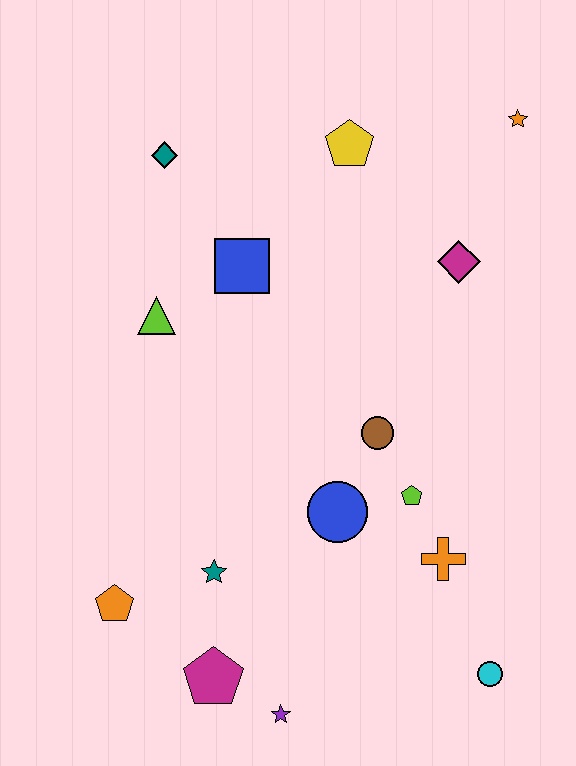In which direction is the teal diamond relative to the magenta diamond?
The teal diamond is to the left of the magenta diamond.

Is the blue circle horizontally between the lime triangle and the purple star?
No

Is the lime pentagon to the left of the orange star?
Yes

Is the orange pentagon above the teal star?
No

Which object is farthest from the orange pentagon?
The orange star is farthest from the orange pentagon.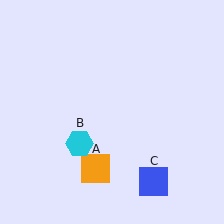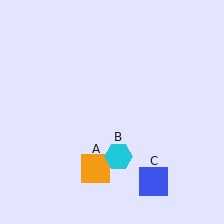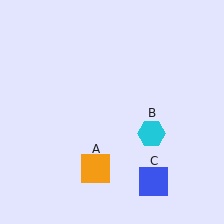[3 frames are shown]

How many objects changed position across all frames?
1 object changed position: cyan hexagon (object B).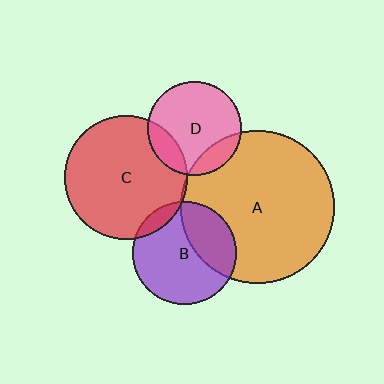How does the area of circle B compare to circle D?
Approximately 1.2 times.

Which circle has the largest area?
Circle A (orange).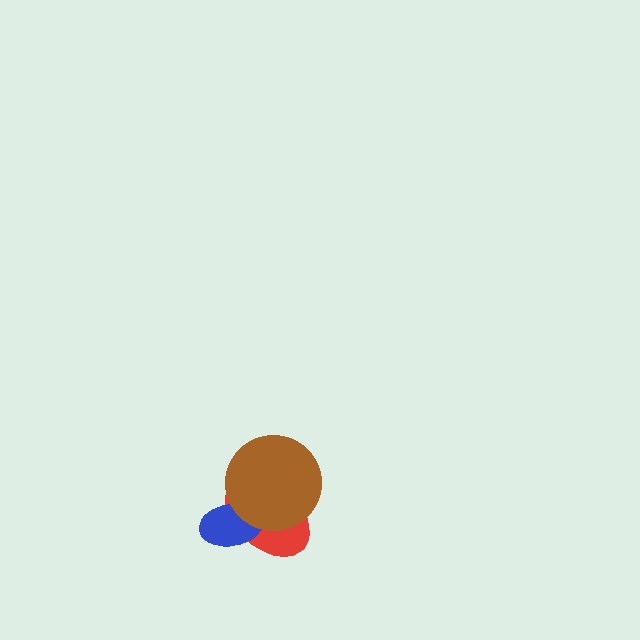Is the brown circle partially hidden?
No, no other shape covers it.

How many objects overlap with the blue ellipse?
2 objects overlap with the blue ellipse.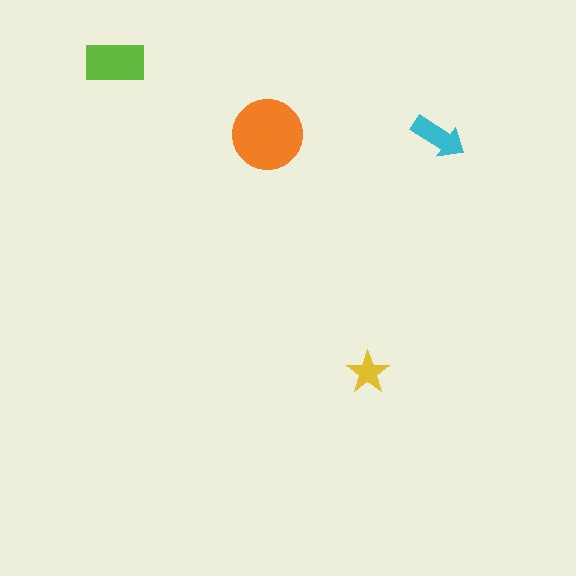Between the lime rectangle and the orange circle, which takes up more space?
The orange circle.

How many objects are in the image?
There are 4 objects in the image.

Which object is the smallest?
The yellow star.